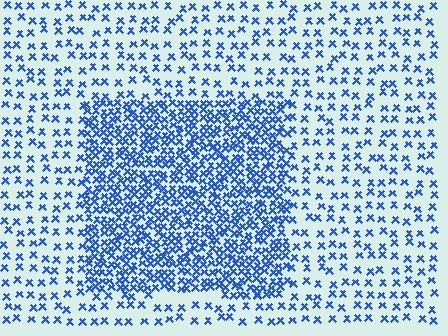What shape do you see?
I see a rectangle.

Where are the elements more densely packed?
The elements are more densely packed inside the rectangle boundary.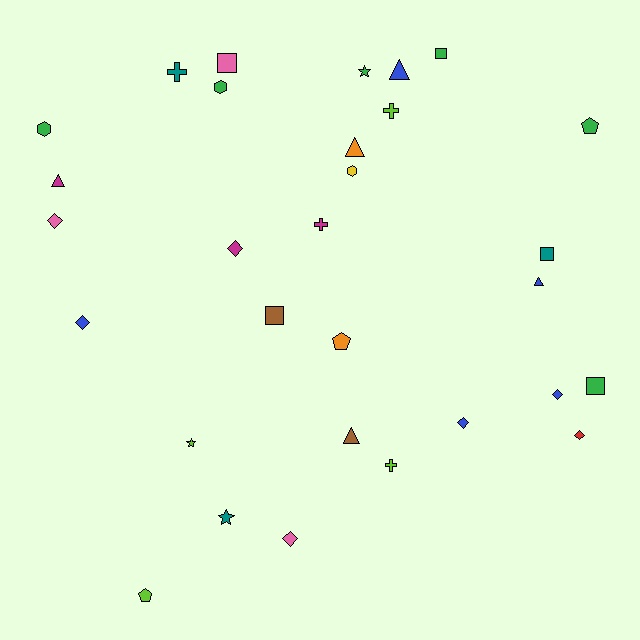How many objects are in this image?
There are 30 objects.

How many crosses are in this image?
There are 4 crosses.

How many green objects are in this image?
There are 6 green objects.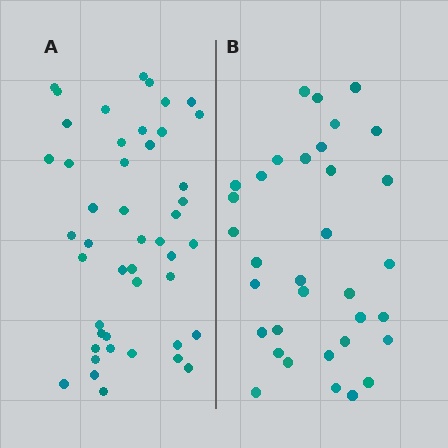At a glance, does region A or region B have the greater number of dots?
Region A (the left region) has more dots.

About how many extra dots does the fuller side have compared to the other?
Region A has roughly 12 or so more dots than region B.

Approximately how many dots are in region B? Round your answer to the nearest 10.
About 30 dots. (The exact count is 34, which rounds to 30.)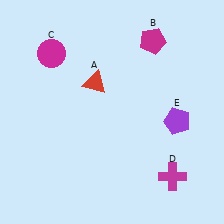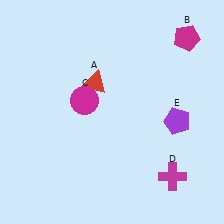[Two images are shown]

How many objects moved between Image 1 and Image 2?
2 objects moved between the two images.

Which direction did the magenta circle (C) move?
The magenta circle (C) moved down.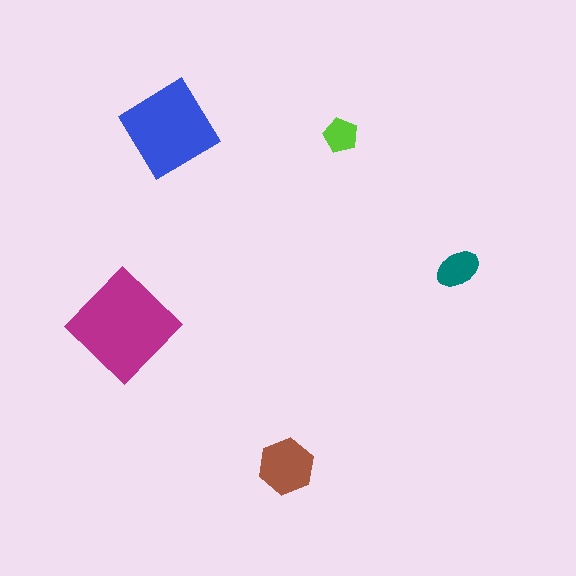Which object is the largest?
The magenta diamond.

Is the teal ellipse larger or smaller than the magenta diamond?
Smaller.